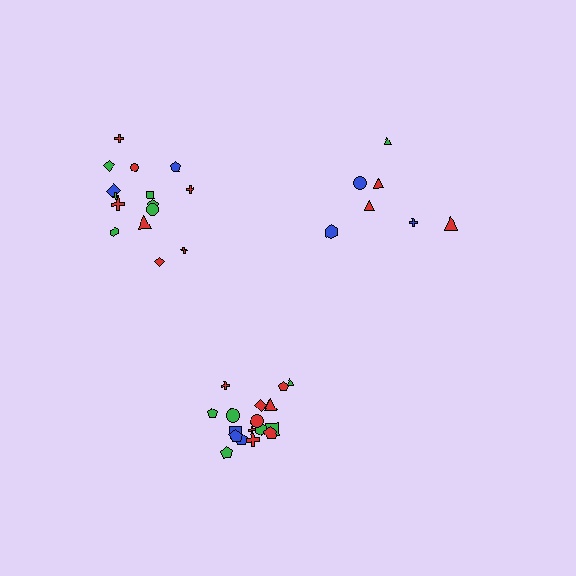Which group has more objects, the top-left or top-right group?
The top-left group.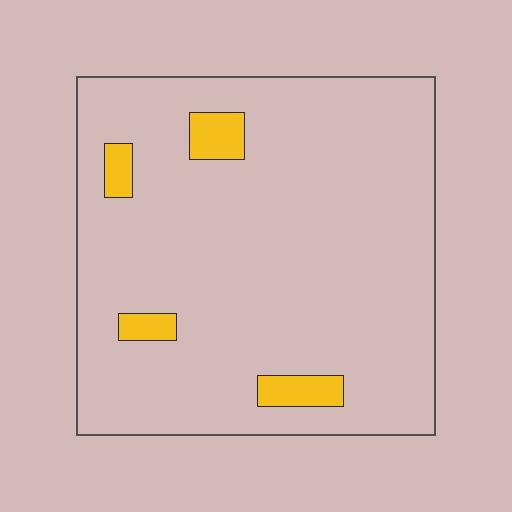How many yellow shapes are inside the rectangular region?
4.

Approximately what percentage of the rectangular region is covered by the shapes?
Approximately 5%.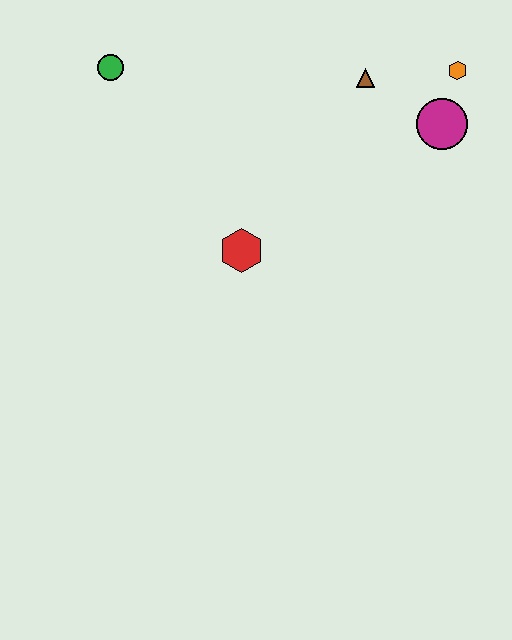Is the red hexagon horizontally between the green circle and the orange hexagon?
Yes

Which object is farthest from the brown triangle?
The green circle is farthest from the brown triangle.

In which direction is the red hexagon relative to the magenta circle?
The red hexagon is to the left of the magenta circle.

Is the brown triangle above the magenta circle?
Yes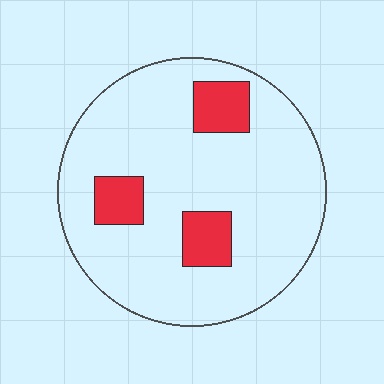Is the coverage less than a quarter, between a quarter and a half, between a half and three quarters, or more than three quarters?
Less than a quarter.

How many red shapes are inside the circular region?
3.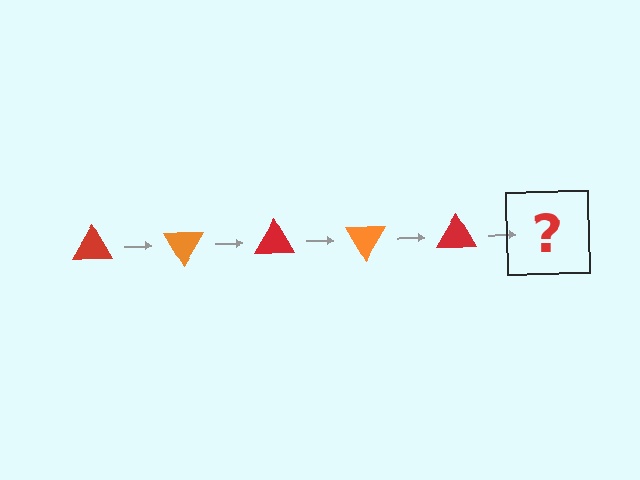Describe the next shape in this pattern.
It should be an orange triangle, rotated 300 degrees from the start.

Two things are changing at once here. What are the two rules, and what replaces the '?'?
The two rules are that it rotates 60 degrees each step and the color cycles through red and orange. The '?' should be an orange triangle, rotated 300 degrees from the start.